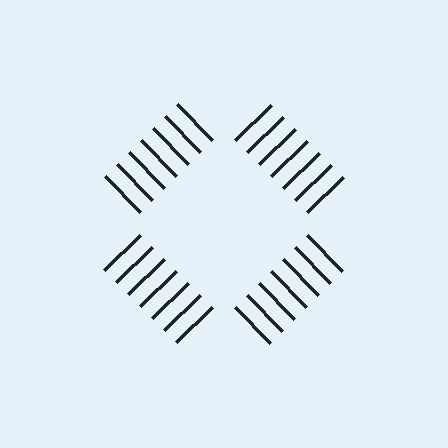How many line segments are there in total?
28 — 7 along each of the 4 edges.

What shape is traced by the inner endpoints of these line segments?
An illusory square — the line segments terminate on its edges but no continuous stroke is drawn.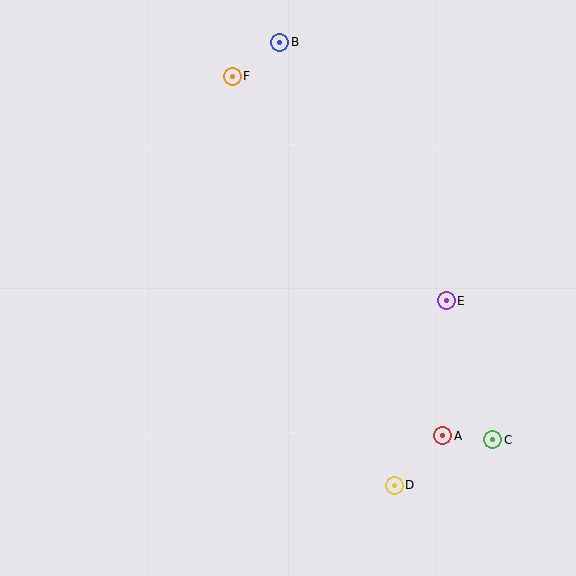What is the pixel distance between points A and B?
The distance between A and B is 426 pixels.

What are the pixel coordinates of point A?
Point A is at (443, 436).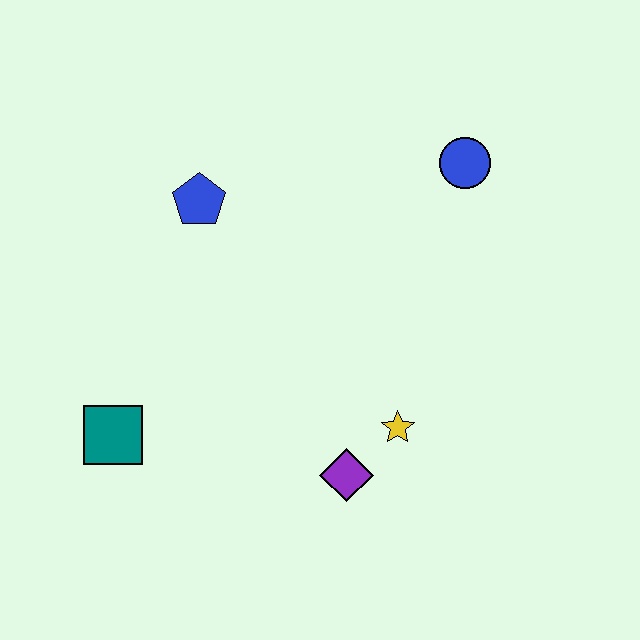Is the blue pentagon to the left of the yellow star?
Yes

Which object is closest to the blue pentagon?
The teal square is closest to the blue pentagon.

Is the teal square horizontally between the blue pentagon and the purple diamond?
No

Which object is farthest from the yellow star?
The blue pentagon is farthest from the yellow star.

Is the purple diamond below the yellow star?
Yes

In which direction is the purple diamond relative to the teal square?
The purple diamond is to the right of the teal square.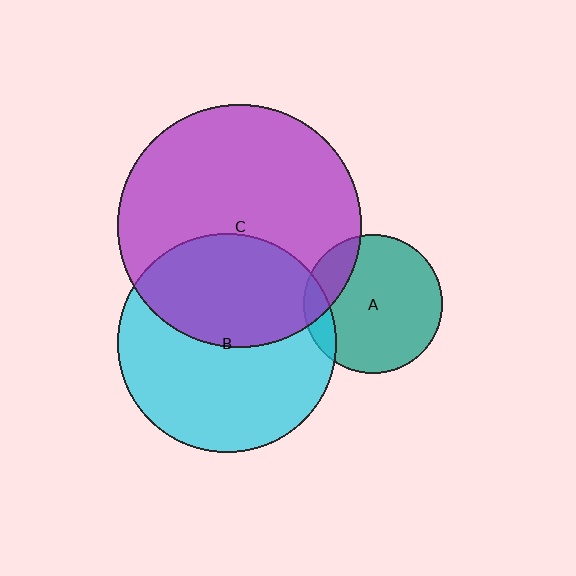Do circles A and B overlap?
Yes.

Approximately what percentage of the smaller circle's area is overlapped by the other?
Approximately 10%.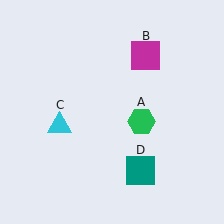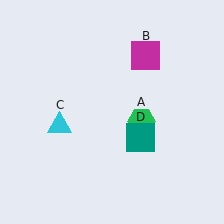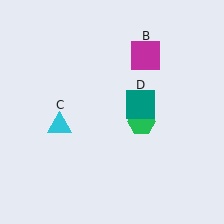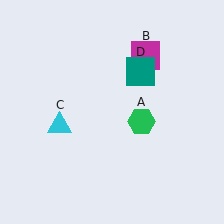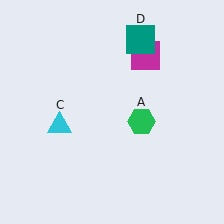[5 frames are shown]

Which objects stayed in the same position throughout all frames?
Green hexagon (object A) and magenta square (object B) and cyan triangle (object C) remained stationary.